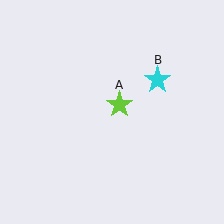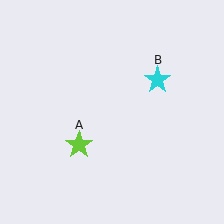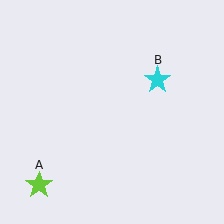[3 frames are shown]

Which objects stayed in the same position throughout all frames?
Cyan star (object B) remained stationary.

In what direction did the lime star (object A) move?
The lime star (object A) moved down and to the left.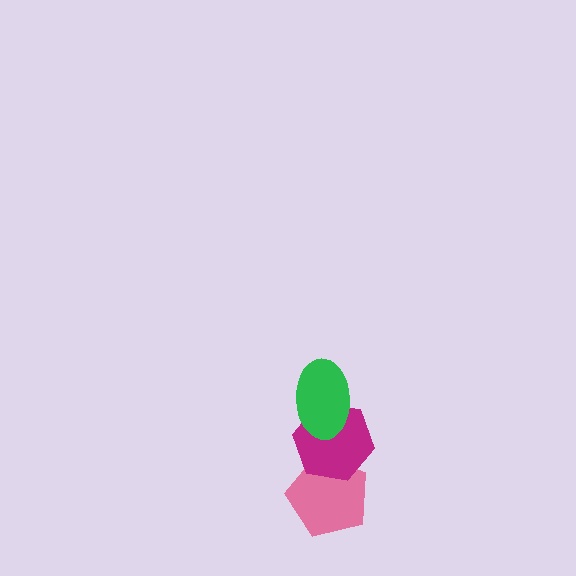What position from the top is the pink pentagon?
The pink pentagon is 3rd from the top.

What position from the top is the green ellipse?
The green ellipse is 1st from the top.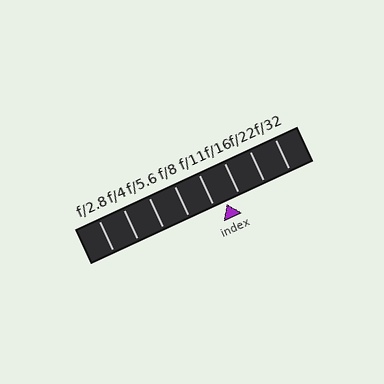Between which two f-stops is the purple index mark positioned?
The index mark is between f/11 and f/16.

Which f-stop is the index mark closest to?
The index mark is closest to f/11.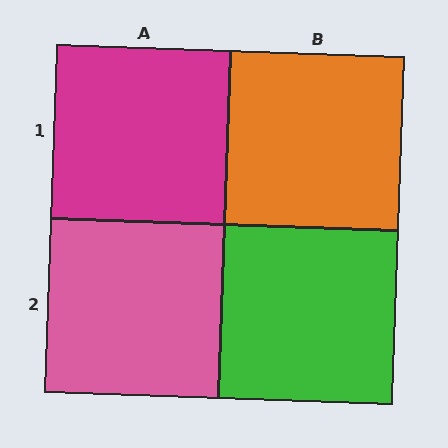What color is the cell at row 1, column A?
Magenta.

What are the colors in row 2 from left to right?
Pink, green.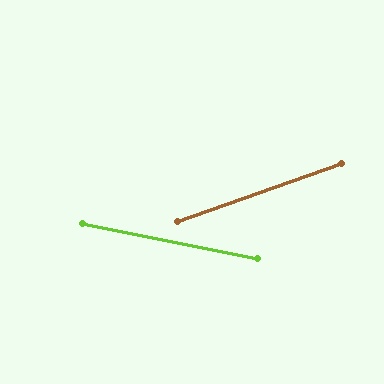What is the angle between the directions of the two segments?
Approximately 31 degrees.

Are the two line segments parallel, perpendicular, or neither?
Neither parallel nor perpendicular — they differ by about 31°.